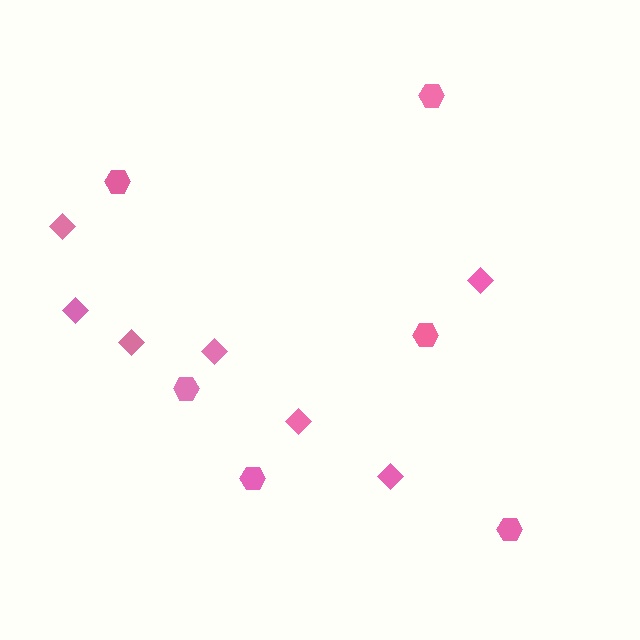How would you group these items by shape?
There are 2 groups: one group of hexagons (6) and one group of diamonds (7).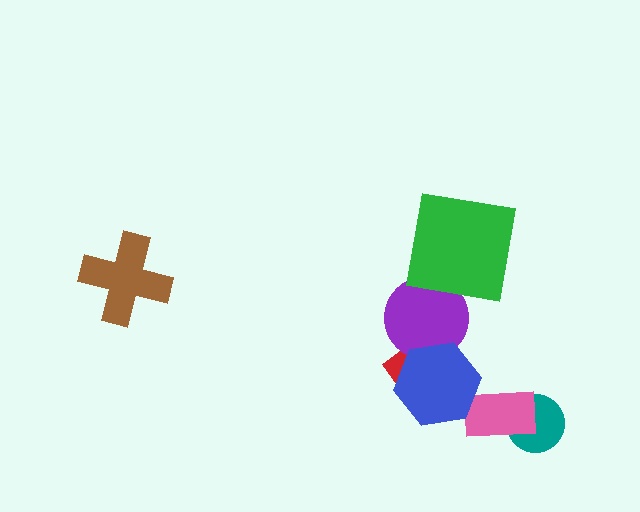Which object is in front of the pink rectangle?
The blue hexagon is in front of the pink rectangle.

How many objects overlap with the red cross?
2 objects overlap with the red cross.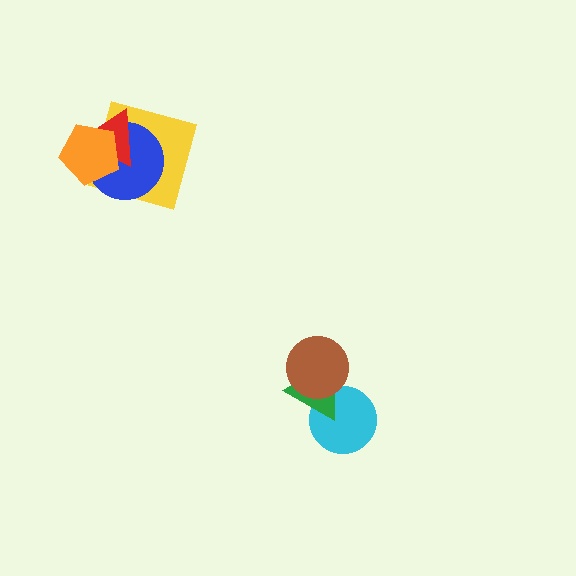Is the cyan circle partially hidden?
Yes, it is partially covered by another shape.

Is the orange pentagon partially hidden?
No, no other shape covers it.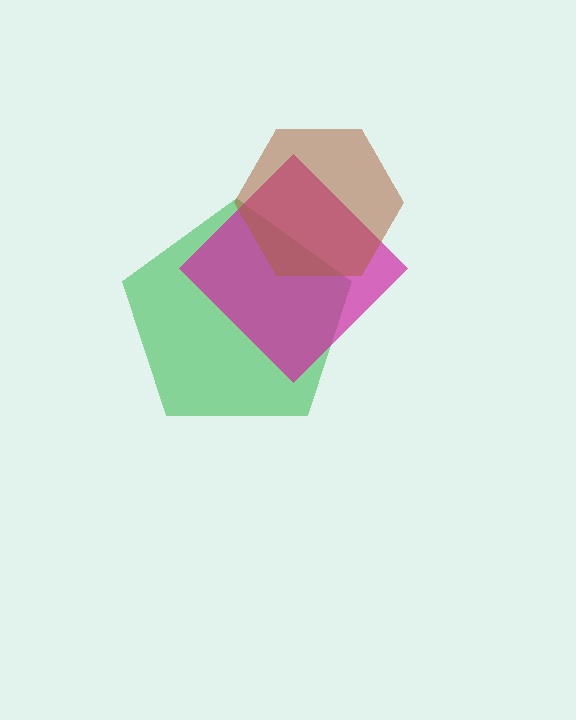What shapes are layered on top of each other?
The layered shapes are: a green pentagon, a magenta diamond, a brown hexagon.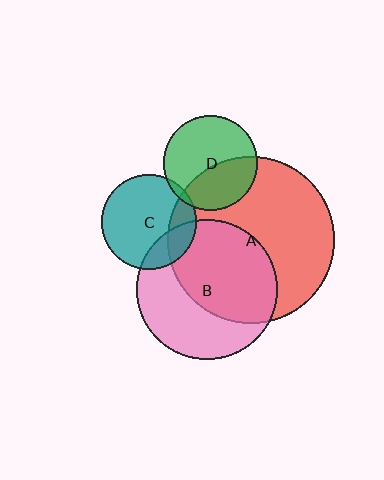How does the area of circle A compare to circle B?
Approximately 1.4 times.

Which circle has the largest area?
Circle A (red).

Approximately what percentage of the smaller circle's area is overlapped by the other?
Approximately 20%.